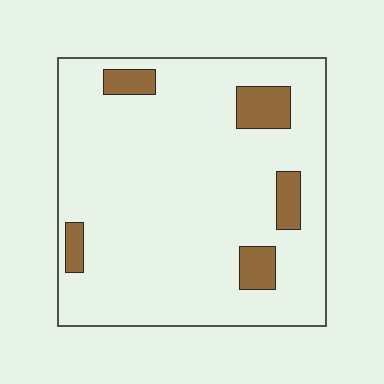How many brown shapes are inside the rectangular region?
5.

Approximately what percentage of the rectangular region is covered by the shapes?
Approximately 10%.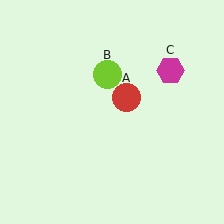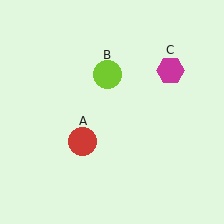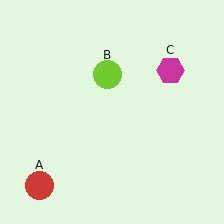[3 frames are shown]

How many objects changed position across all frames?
1 object changed position: red circle (object A).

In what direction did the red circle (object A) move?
The red circle (object A) moved down and to the left.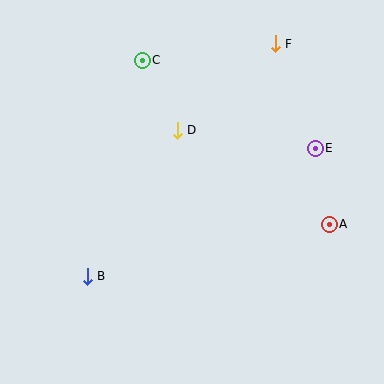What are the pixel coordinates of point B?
Point B is at (87, 276).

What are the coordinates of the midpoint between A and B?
The midpoint between A and B is at (208, 250).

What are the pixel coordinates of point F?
Point F is at (275, 44).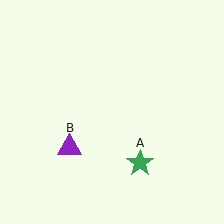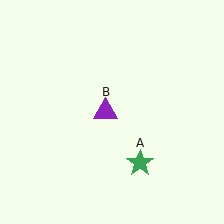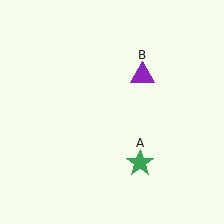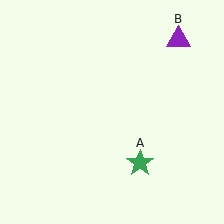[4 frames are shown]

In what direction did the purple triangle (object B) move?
The purple triangle (object B) moved up and to the right.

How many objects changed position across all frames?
1 object changed position: purple triangle (object B).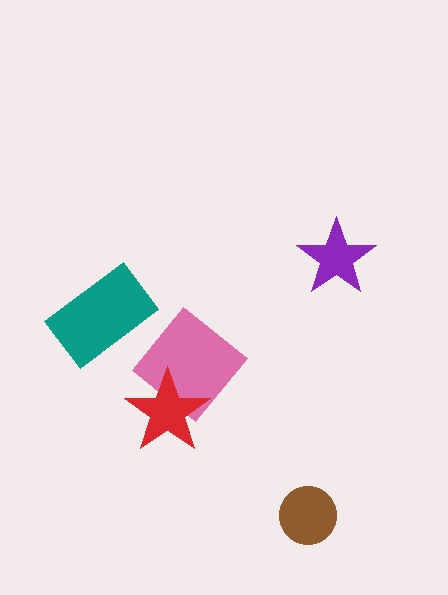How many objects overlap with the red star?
1 object overlaps with the red star.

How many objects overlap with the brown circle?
0 objects overlap with the brown circle.